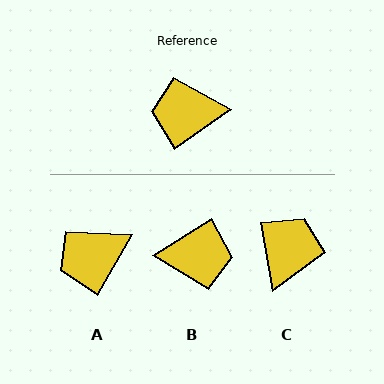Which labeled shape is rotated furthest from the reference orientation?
B, about 177 degrees away.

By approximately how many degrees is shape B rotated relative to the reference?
Approximately 177 degrees counter-clockwise.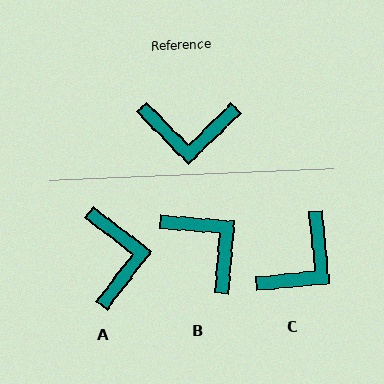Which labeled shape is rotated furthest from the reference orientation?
B, about 131 degrees away.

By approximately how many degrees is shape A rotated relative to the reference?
Approximately 99 degrees counter-clockwise.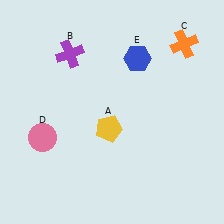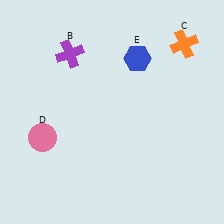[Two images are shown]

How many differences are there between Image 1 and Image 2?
There is 1 difference between the two images.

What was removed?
The yellow pentagon (A) was removed in Image 2.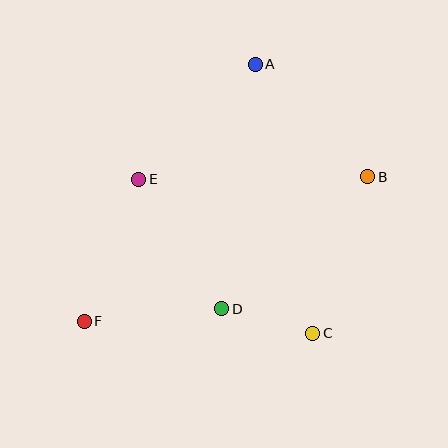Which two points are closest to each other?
Points C and D are closest to each other.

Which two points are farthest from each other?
Points B and F are farthest from each other.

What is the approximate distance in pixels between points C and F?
The distance between C and F is approximately 229 pixels.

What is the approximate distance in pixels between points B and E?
The distance between B and E is approximately 229 pixels.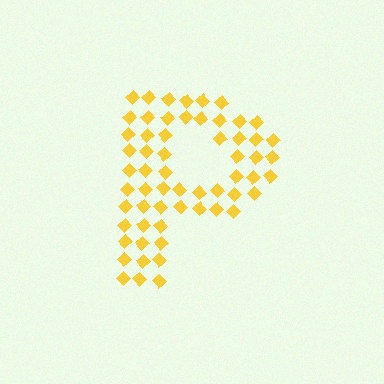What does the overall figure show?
The overall figure shows the letter P.